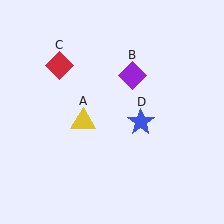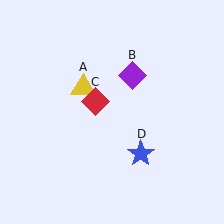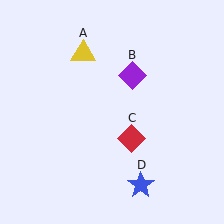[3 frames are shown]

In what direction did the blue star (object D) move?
The blue star (object D) moved down.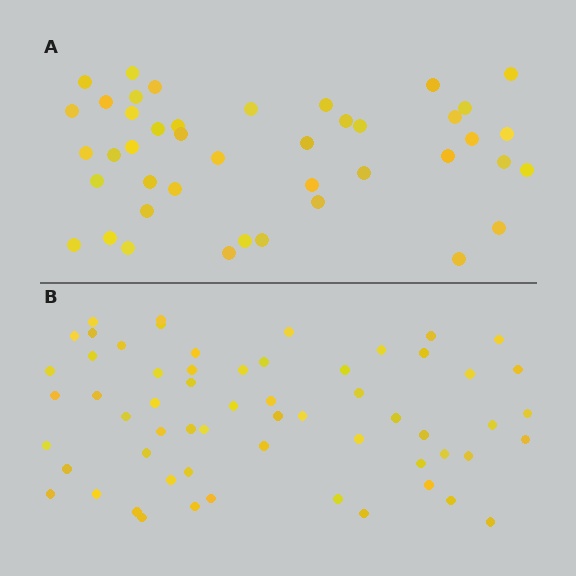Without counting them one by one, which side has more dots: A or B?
Region B (the bottom region) has more dots.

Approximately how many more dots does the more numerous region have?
Region B has approximately 15 more dots than region A.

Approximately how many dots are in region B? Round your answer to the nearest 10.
About 60 dots.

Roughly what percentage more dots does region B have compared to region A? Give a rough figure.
About 40% more.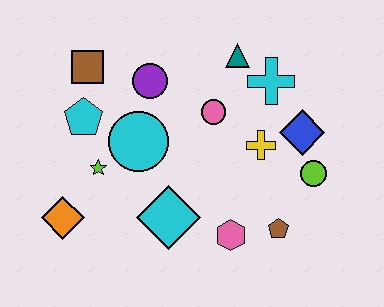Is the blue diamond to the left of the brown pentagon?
No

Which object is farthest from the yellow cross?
The orange diamond is farthest from the yellow cross.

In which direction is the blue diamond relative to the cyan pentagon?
The blue diamond is to the right of the cyan pentagon.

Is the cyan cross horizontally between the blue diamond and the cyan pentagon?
Yes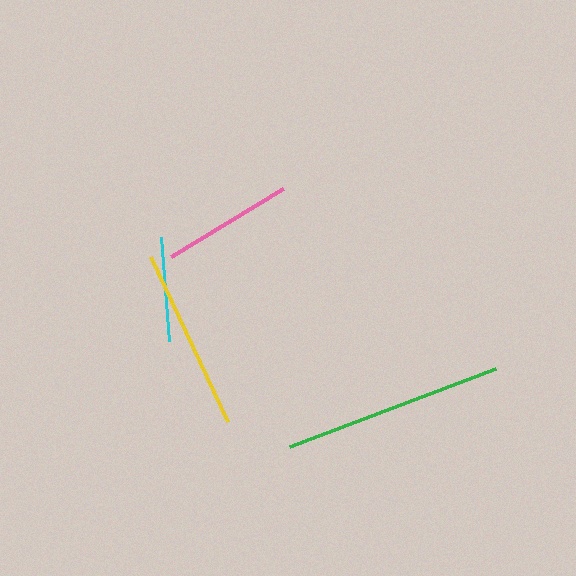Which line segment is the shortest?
The cyan line is the shortest at approximately 104 pixels.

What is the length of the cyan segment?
The cyan segment is approximately 104 pixels long.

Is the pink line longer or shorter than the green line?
The green line is longer than the pink line.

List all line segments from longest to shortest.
From longest to shortest: green, yellow, pink, cyan.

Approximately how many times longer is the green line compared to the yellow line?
The green line is approximately 1.2 times the length of the yellow line.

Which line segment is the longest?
The green line is the longest at approximately 220 pixels.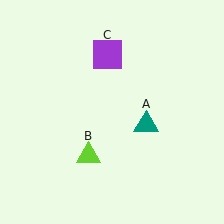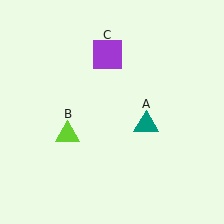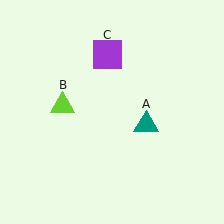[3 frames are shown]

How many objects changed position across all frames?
1 object changed position: lime triangle (object B).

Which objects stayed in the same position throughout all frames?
Teal triangle (object A) and purple square (object C) remained stationary.